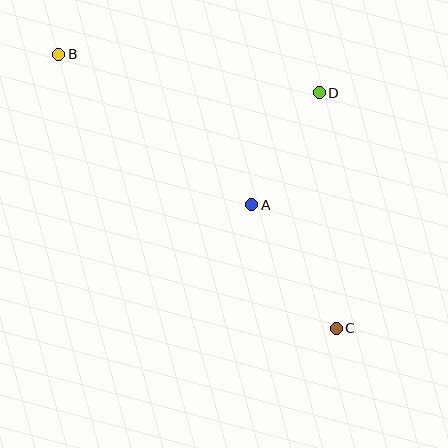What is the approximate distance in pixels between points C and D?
The distance between C and D is approximately 236 pixels.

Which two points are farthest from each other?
Points B and C are farthest from each other.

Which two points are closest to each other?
Points A and D are closest to each other.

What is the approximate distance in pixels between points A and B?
The distance between A and B is approximately 245 pixels.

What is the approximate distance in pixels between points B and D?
The distance between B and D is approximately 263 pixels.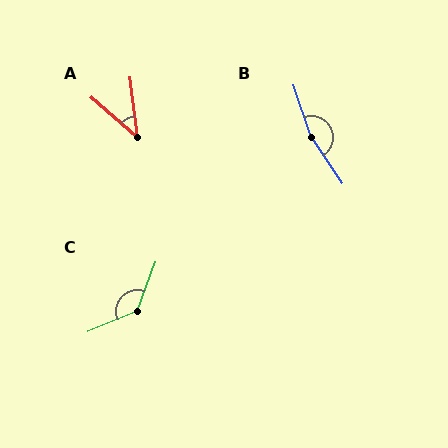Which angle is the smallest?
A, at approximately 42 degrees.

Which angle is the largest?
B, at approximately 165 degrees.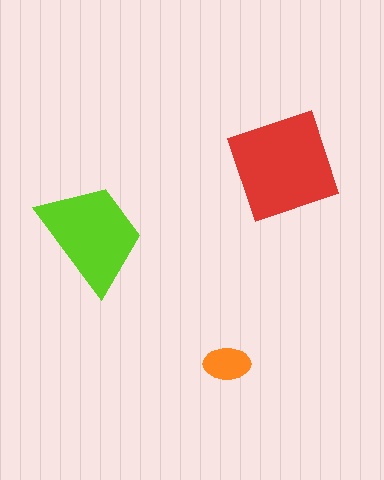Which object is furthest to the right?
The red square is rightmost.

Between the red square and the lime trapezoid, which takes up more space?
The red square.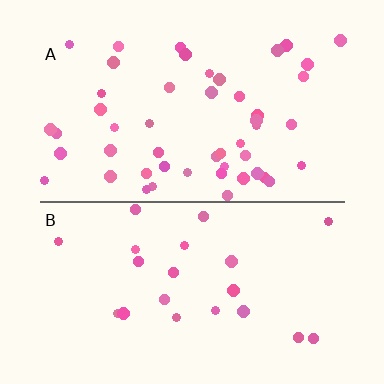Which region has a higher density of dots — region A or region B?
A (the top).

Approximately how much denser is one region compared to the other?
Approximately 2.3× — region A over region B.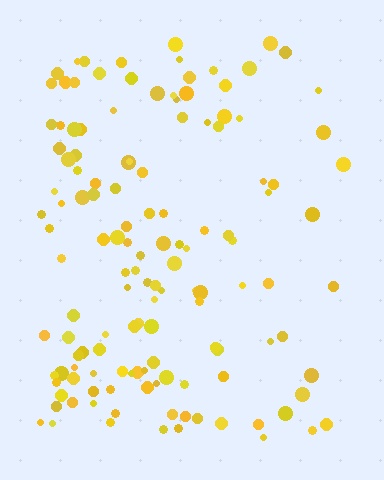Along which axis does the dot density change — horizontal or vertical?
Horizontal.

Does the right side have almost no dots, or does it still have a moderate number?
Still a moderate number, just noticeably fewer than the left.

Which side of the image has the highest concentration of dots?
The left.